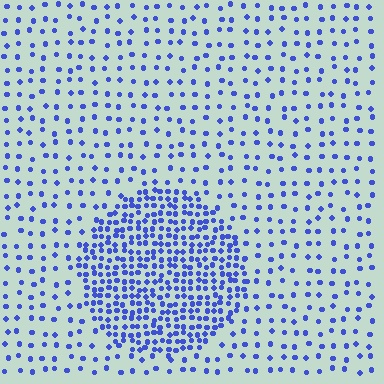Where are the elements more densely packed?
The elements are more densely packed inside the circle boundary.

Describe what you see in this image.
The image contains small blue elements arranged at two different densities. A circle-shaped region is visible where the elements are more densely packed than the surrounding area.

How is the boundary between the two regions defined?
The boundary is defined by a change in element density (approximately 2.8x ratio). All elements are the same color, size, and shape.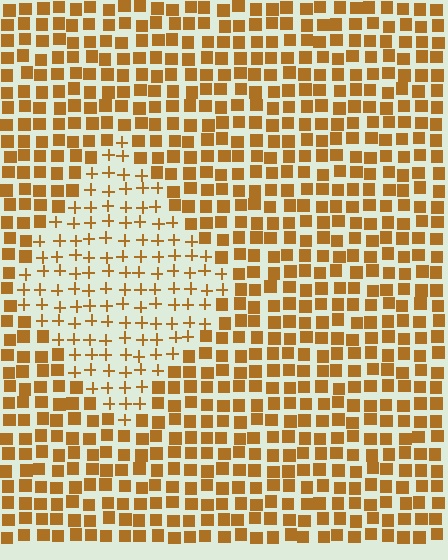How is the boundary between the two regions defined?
The boundary is defined by a change in element shape: plus signs inside vs. squares outside. All elements share the same color and spacing.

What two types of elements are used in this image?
The image uses plus signs inside the diamond region and squares outside it.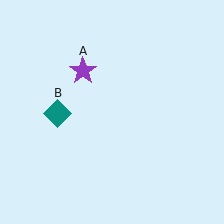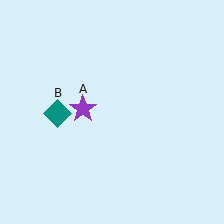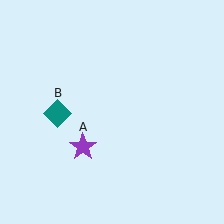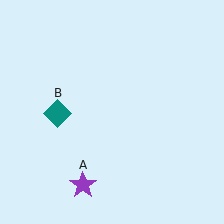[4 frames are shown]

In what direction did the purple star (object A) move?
The purple star (object A) moved down.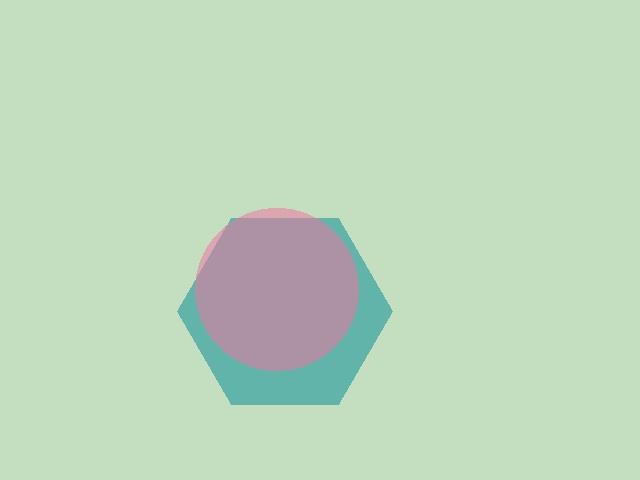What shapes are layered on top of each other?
The layered shapes are: a teal hexagon, a pink circle.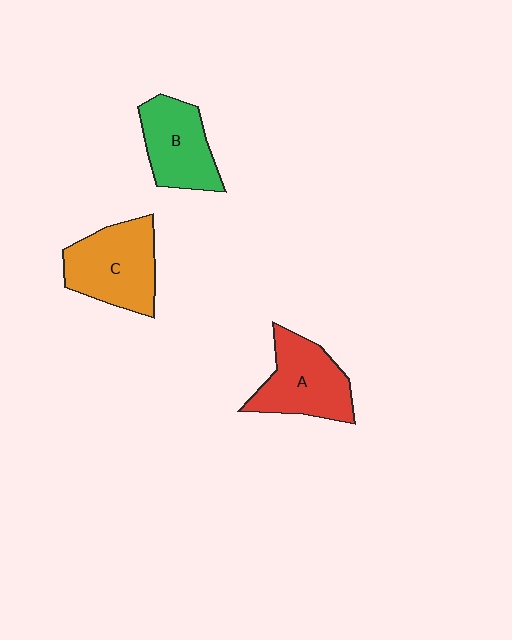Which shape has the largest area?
Shape C (orange).